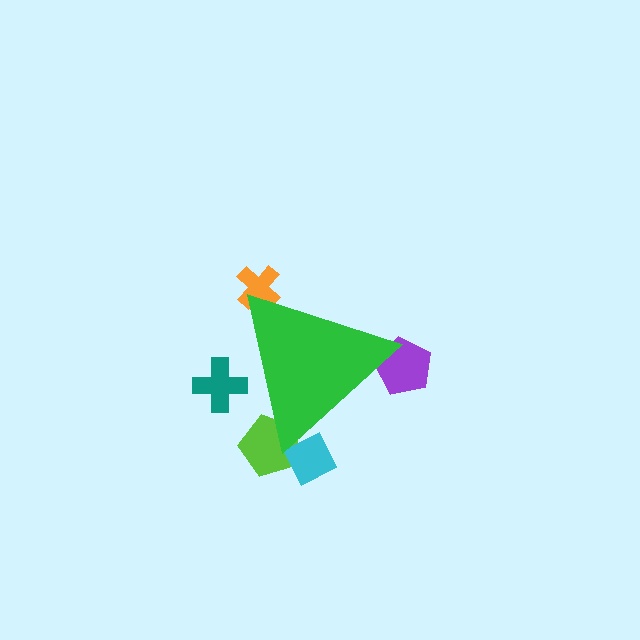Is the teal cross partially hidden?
Yes, the teal cross is partially hidden behind the green triangle.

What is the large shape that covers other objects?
A green triangle.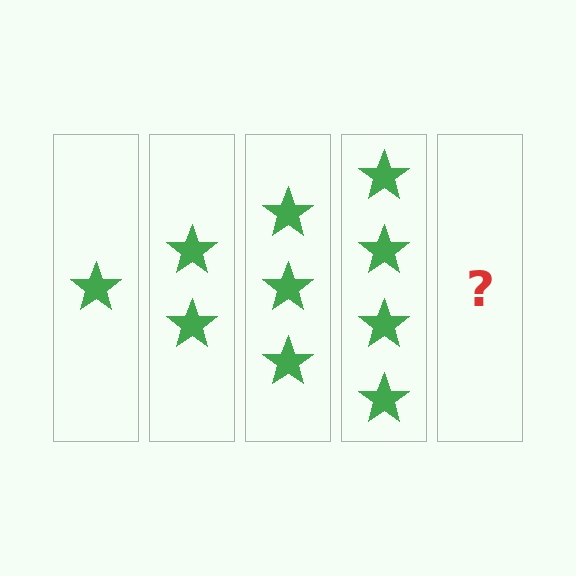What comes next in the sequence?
The next element should be 5 stars.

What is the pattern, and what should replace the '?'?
The pattern is that each step adds one more star. The '?' should be 5 stars.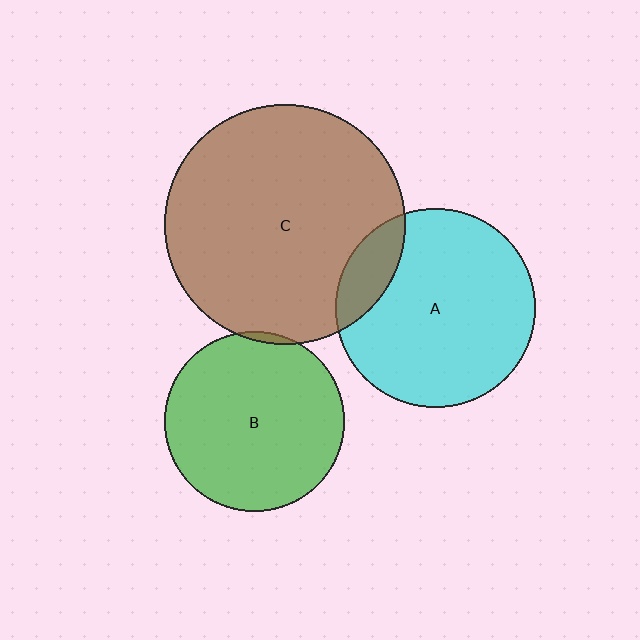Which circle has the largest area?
Circle C (brown).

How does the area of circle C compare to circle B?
Approximately 1.8 times.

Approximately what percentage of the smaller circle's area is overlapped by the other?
Approximately 5%.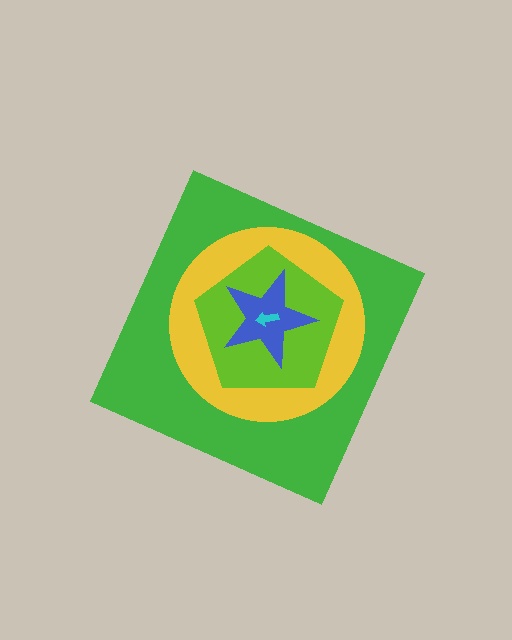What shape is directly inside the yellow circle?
The lime pentagon.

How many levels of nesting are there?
5.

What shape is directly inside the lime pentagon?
The blue star.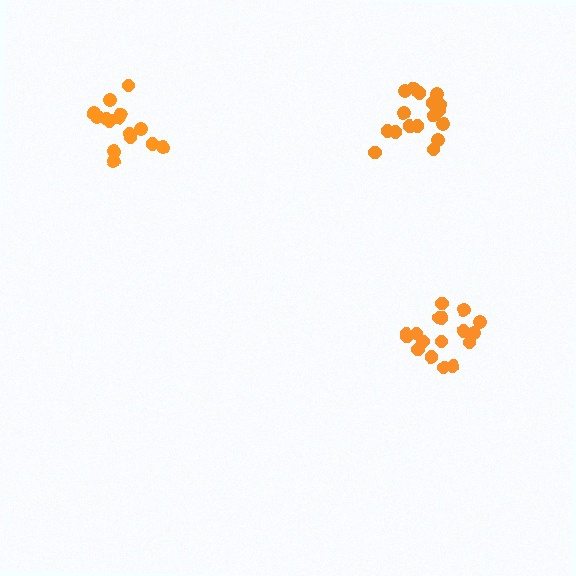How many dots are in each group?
Group 1: 15 dots, Group 2: 17 dots, Group 3: 17 dots (49 total).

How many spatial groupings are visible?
There are 3 spatial groupings.